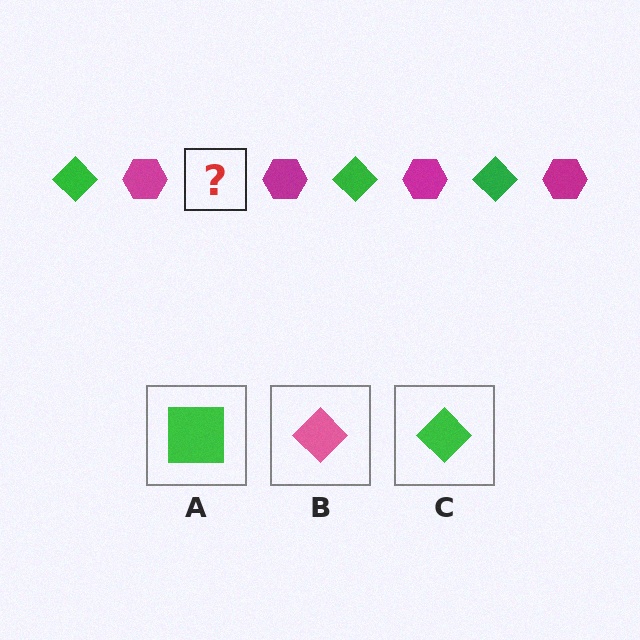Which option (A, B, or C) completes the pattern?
C.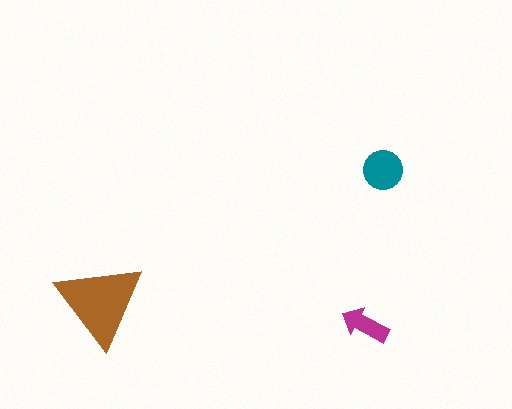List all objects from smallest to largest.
The magenta arrow, the teal circle, the brown triangle.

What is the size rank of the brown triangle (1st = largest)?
1st.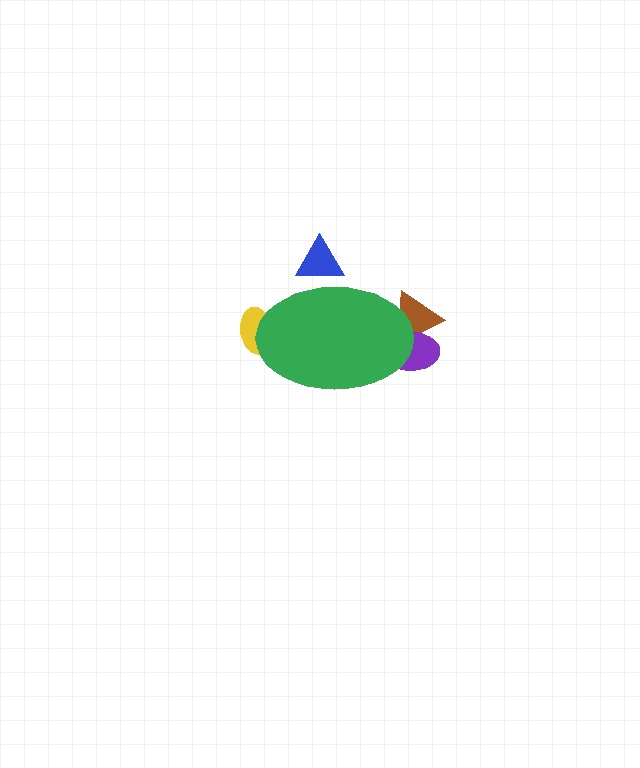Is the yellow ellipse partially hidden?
Yes, the yellow ellipse is partially hidden behind the green ellipse.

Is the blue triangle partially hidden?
Yes, the blue triangle is partially hidden behind the green ellipse.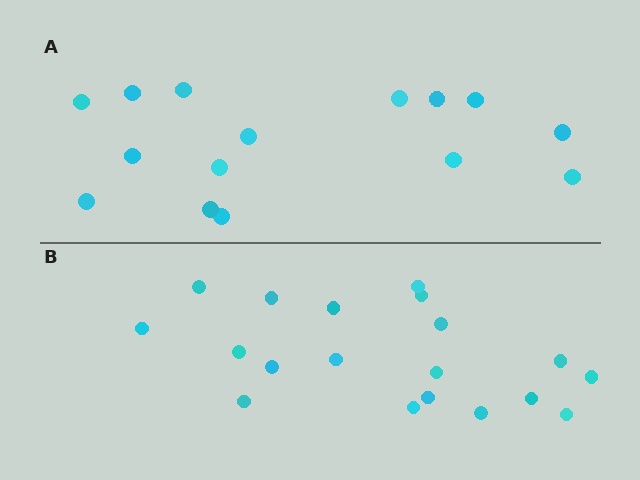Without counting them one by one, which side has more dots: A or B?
Region B (the bottom region) has more dots.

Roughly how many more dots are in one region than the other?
Region B has about 4 more dots than region A.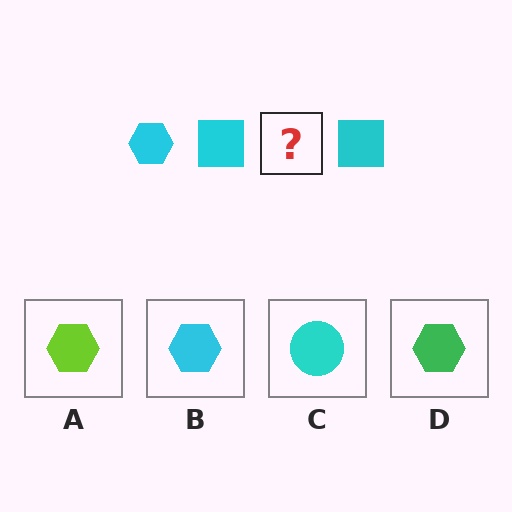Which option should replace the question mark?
Option B.